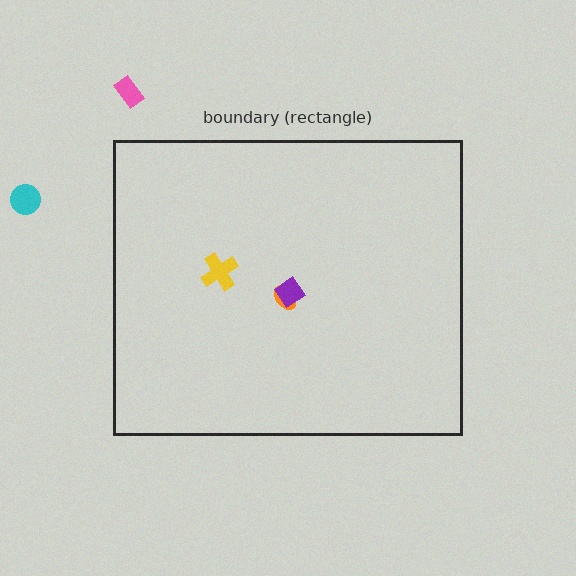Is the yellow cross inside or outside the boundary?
Inside.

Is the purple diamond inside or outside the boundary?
Inside.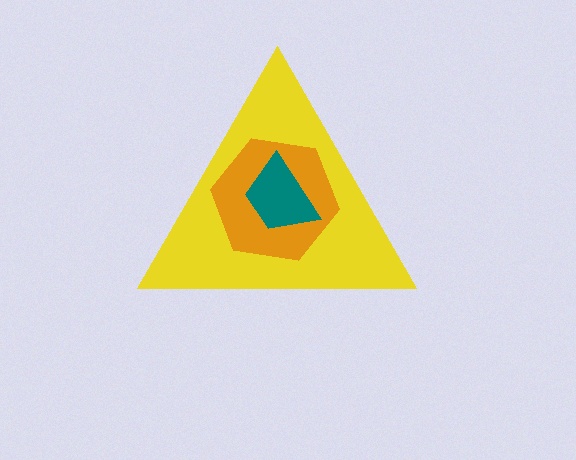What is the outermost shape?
The yellow triangle.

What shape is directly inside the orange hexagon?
The teal trapezoid.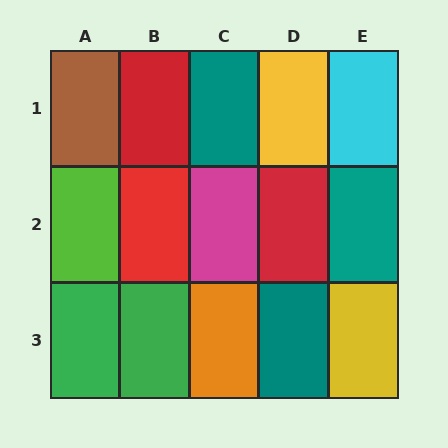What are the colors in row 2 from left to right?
Lime, red, magenta, red, teal.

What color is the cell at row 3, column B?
Green.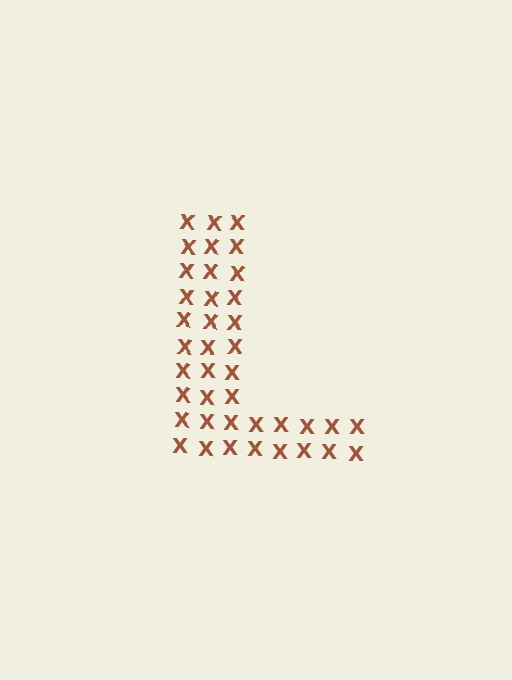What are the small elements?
The small elements are letter X's.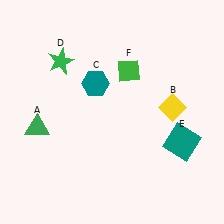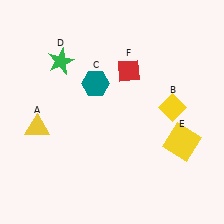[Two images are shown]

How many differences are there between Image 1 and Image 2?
There are 3 differences between the two images.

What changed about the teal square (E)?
In Image 1, E is teal. In Image 2, it changed to yellow.